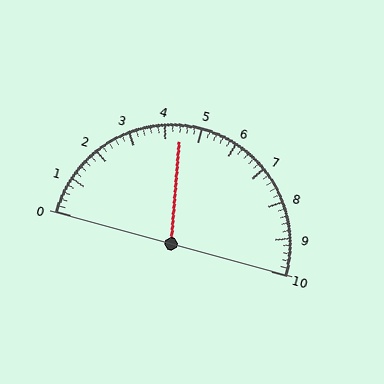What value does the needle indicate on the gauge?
The needle indicates approximately 4.4.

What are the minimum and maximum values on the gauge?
The gauge ranges from 0 to 10.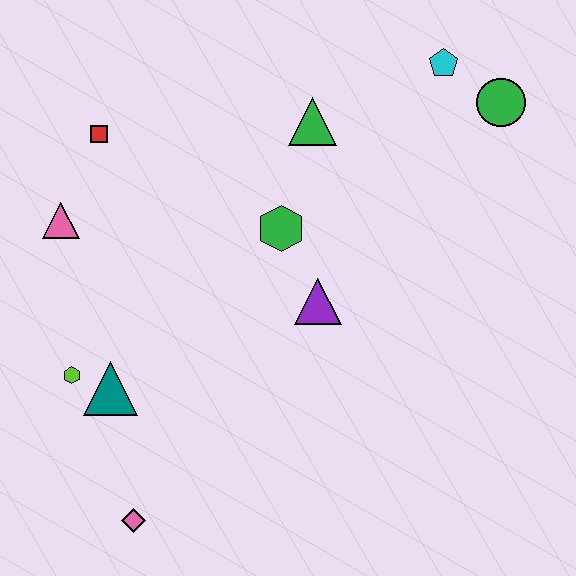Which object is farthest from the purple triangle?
The pink diamond is farthest from the purple triangle.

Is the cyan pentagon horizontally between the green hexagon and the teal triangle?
No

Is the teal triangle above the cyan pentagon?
No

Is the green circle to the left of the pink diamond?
No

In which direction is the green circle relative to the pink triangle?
The green circle is to the right of the pink triangle.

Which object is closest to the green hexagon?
The purple triangle is closest to the green hexagon.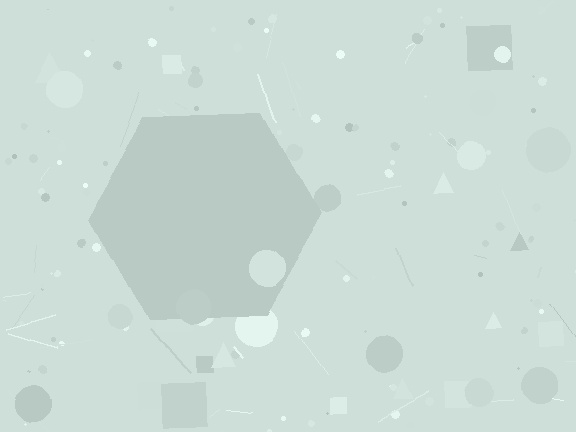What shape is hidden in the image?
A hexagon is hidden in the image.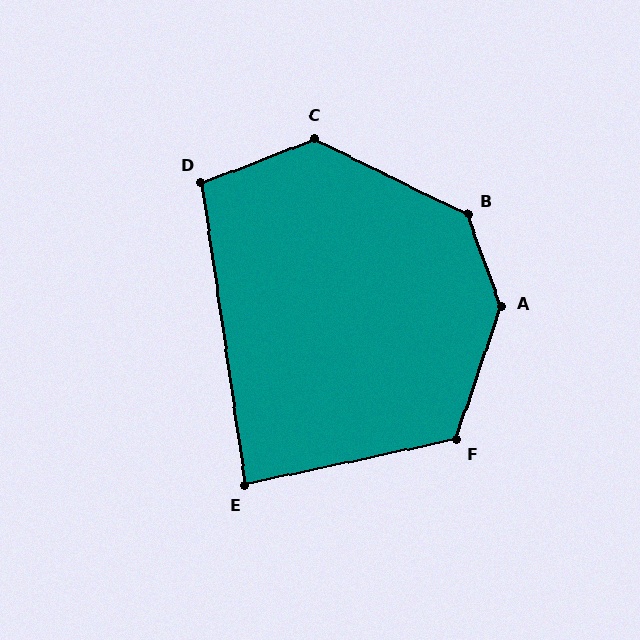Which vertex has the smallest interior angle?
E, at approximately 86 degrees.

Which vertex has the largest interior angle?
A, at approximately 142 degrees.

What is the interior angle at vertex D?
Approximately 103 degrees (obtuse).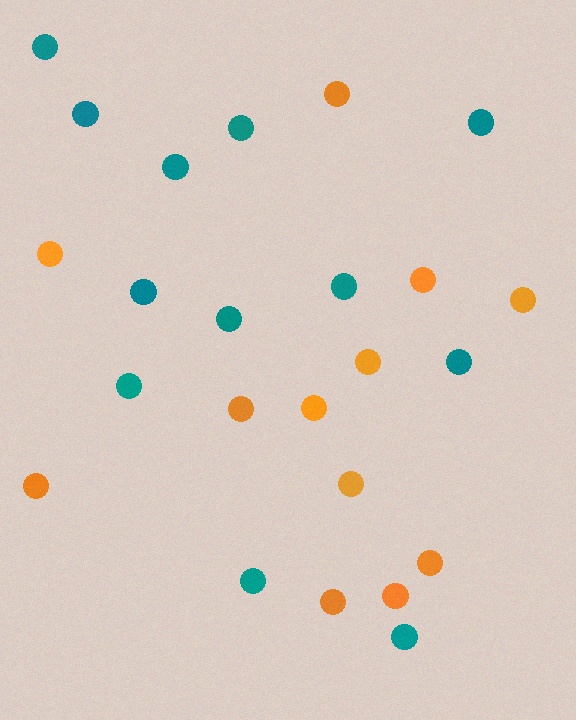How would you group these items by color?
There are 2 groups: one group of teal circles (12) and one group of orange circles (12).